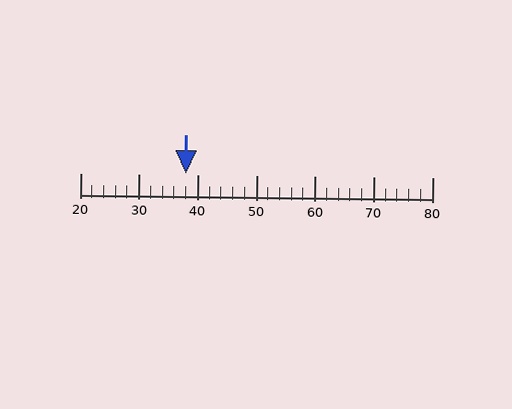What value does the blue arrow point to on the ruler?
The blue arrow points to approximately 38.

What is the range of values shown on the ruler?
The ruler shows values from 20 to 80.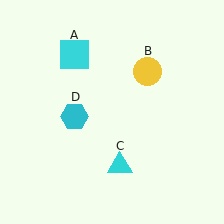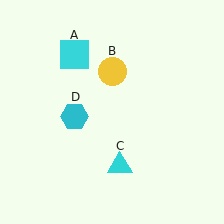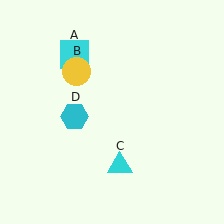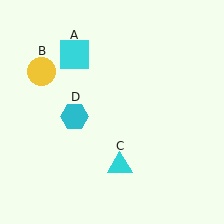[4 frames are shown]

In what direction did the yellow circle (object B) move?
The yellow circle (object B) moved left.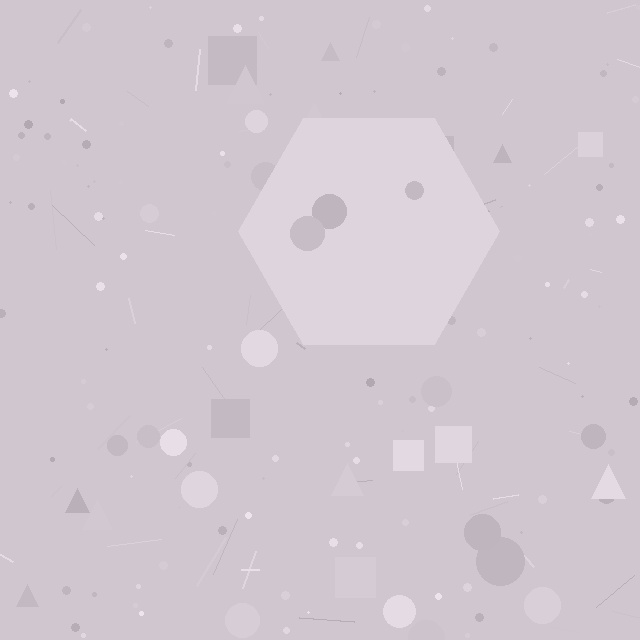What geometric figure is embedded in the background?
A hexagon is embedded in the background.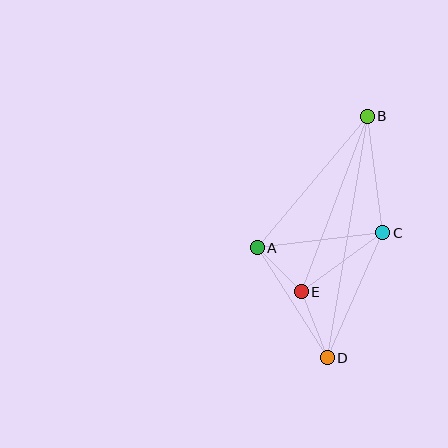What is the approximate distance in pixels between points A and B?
The distance between A and B is approximately 171 pixels.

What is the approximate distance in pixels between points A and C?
The distance between A and C is approximately 127 pixels.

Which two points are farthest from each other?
Points B and D are farthest from each other.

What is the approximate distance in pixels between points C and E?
The distance between C and E is approximately 101 pixels.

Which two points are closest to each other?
Points A and E are closest to each other.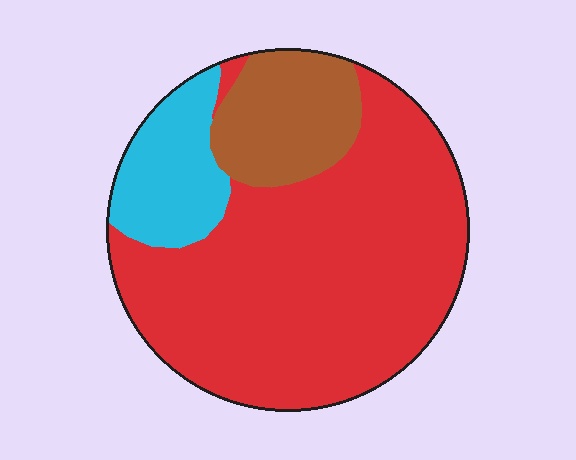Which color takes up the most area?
Red, at roughly 70%.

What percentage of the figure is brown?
Brown covers roughly 15% of the figure.